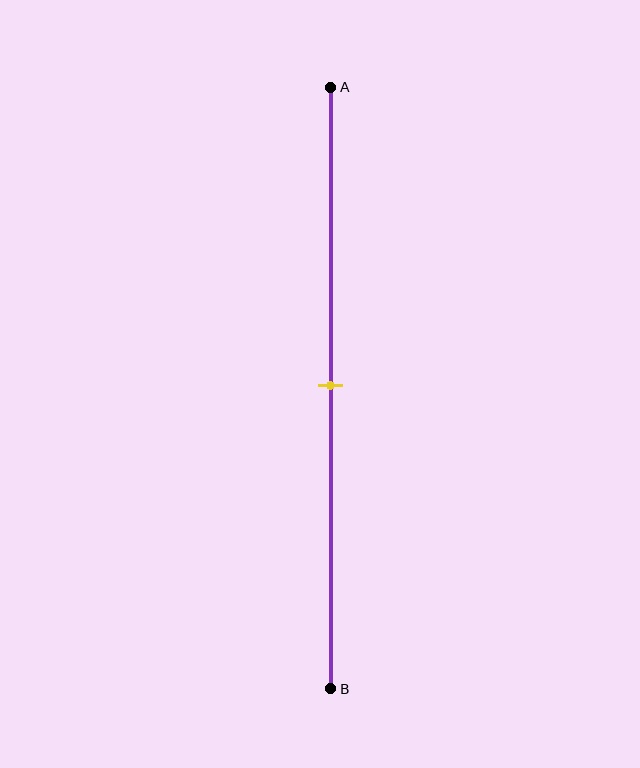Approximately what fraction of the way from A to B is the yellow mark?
The yellow mark is approximately 50% of the way from A to B.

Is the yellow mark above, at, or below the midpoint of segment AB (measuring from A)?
The yellow mark is approximately at the midpoint of segment AB.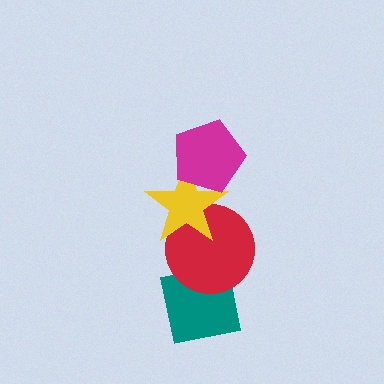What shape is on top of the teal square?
The red circle is on top of the teal square.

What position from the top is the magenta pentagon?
The magenta pentagon is 1st from the top.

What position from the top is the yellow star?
The yellow star is 2nd from the top.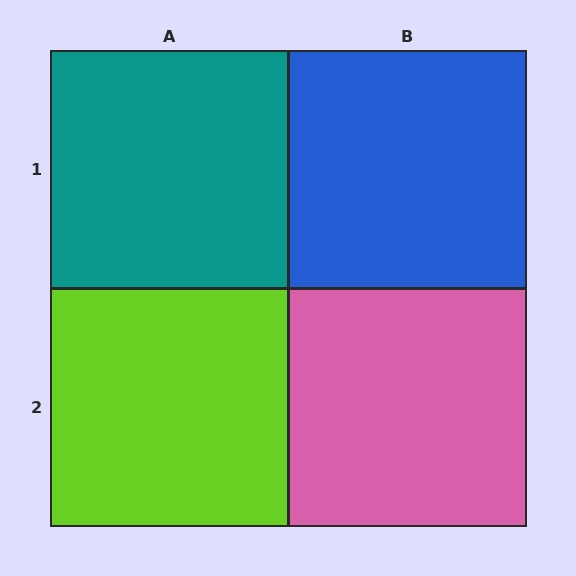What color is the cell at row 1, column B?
Blue.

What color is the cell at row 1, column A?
Teal.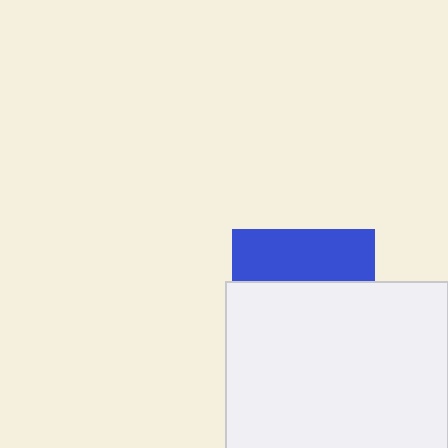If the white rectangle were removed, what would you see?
You would see the complete blue square.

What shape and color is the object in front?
The object in front is a white rectangle.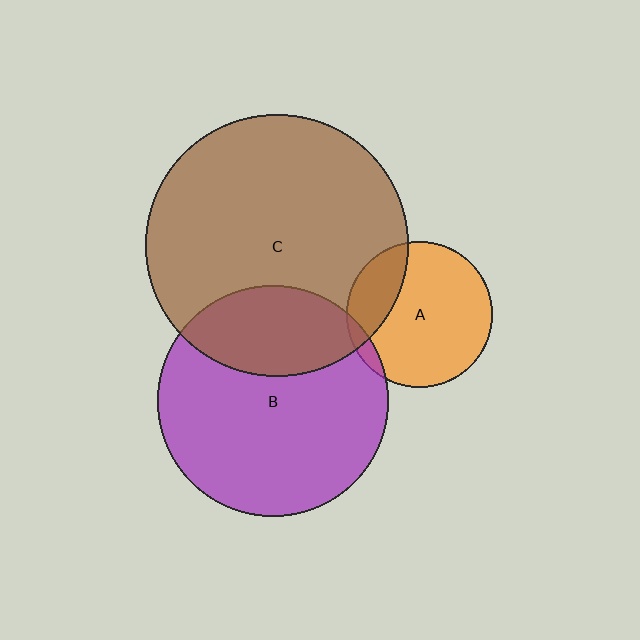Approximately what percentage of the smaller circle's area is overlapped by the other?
Approximately 30%.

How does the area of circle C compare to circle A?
Approximately 3.2 times.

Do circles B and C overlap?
Yes.